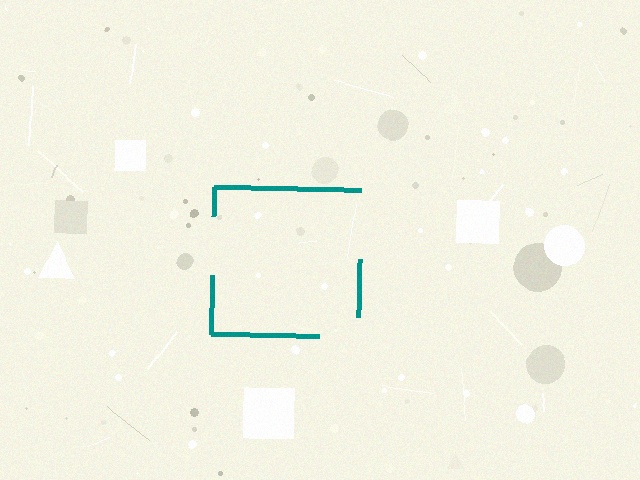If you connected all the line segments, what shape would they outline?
They would outline a square.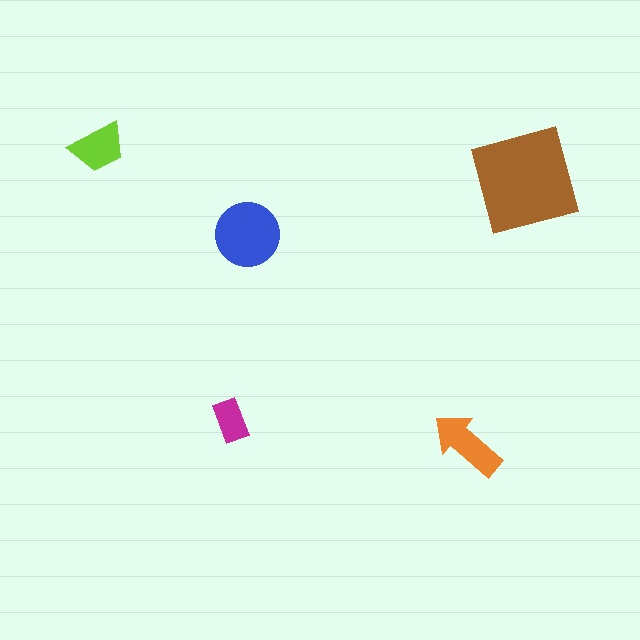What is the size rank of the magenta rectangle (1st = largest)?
5th.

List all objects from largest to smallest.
The brown square, the blue circle, the orange arrow, the lime trapezoid, the magenta rectangle.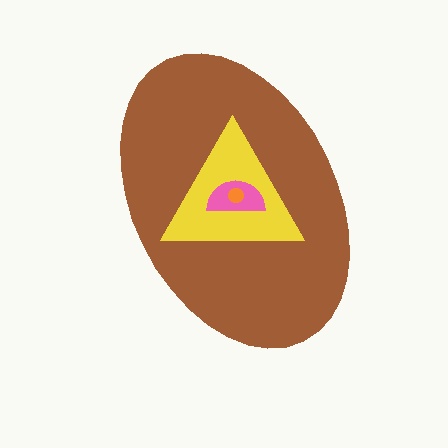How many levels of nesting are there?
4.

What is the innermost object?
The orange circle.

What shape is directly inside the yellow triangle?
The pink semicircle.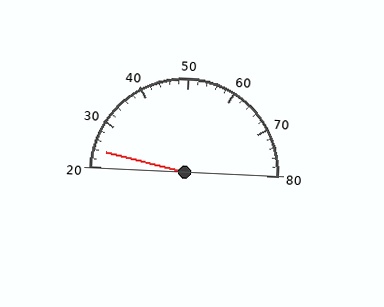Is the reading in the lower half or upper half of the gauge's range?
The reading is in the lower half of the range (20 to 80).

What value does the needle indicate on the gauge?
The needle indicates approximately 24.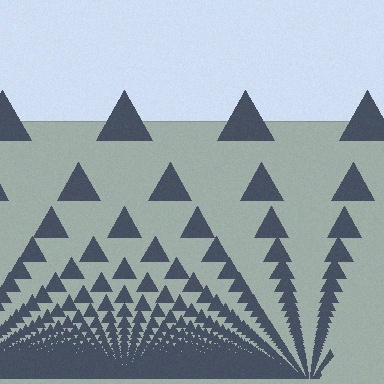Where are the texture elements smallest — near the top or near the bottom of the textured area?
Near the bottom.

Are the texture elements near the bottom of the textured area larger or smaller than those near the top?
Smaller. The gradient is inverted — elements near the bottom are smaller and denser.